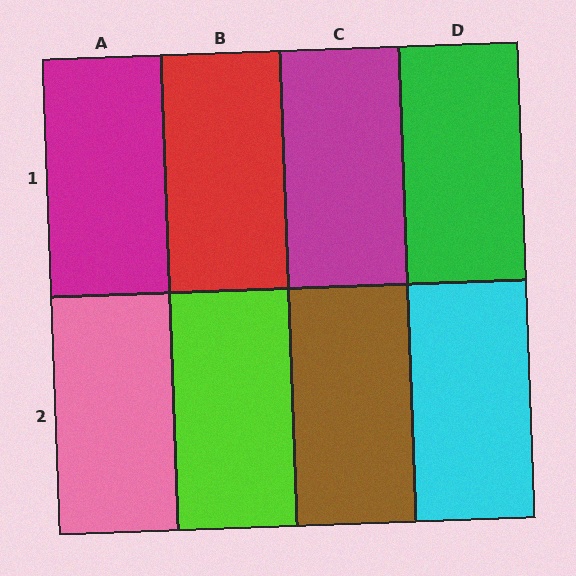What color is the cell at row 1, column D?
Green.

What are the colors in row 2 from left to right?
Pink, lime, brown, cyan.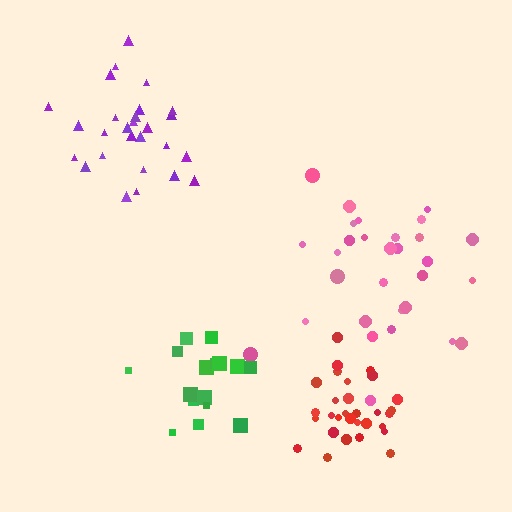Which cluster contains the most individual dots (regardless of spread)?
Red (31).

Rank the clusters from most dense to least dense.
red, purple, green, pink.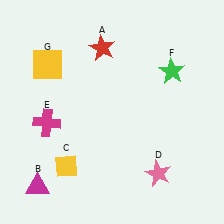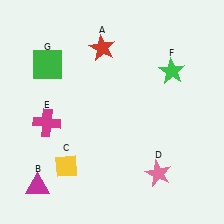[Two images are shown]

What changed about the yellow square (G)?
In Image 1, G is yellow. In Image 2, it changed to green.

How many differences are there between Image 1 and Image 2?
There is 1 difference between the two images.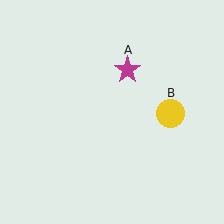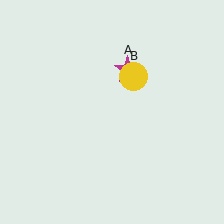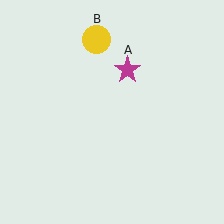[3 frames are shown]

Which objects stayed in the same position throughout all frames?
Magenta star (object A) remained stationary.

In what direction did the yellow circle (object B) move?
The yellow circle (object B) moved up and to the left.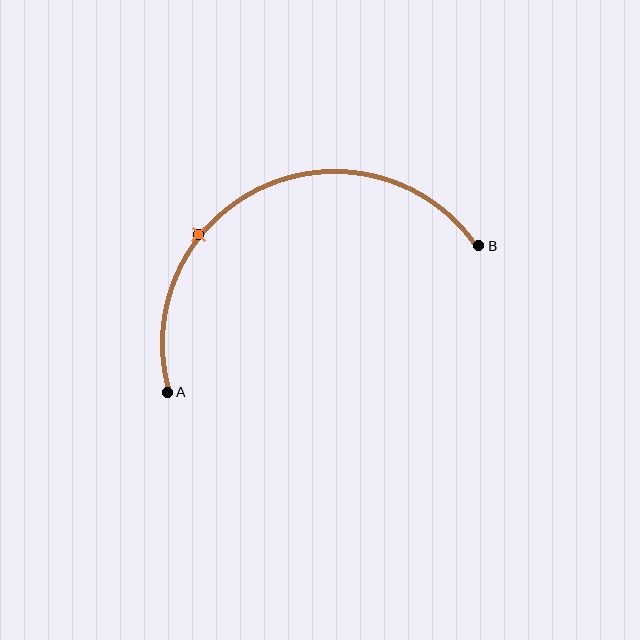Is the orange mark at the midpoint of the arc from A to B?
No. The orange mark lies on the arc but is closer to endpoint A. The arc midpoint would be at the point on the curve equidistant along the arc from both A and B.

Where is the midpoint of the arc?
The arc midpoint is the point on the curve farthest from the straight line joining A and B. It sits above that line.